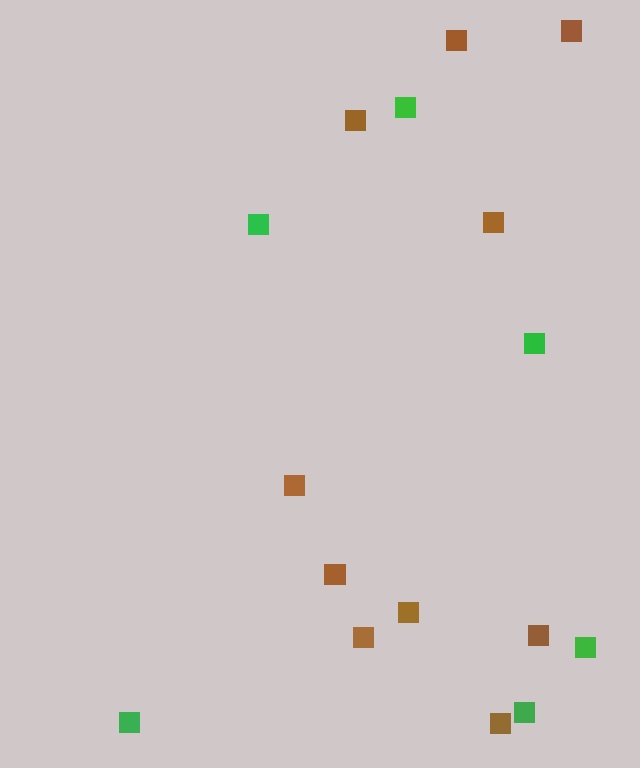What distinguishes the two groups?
There are 2 groups: one group of brown squares (10) and one group of green squares (6).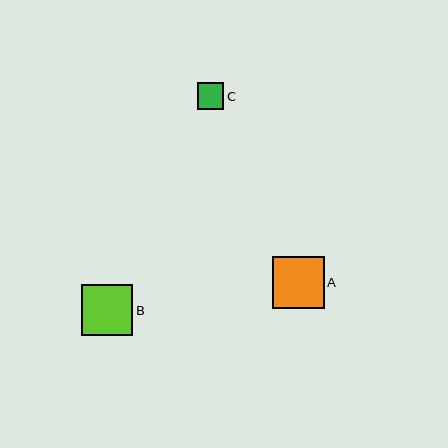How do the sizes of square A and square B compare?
Square A and square B are approximately the same size.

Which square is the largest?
Square A is the largest with a size of approximately 52 pixels.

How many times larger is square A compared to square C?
Square A is approximately 2.0 times the size of square C.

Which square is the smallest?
Square C is the smallest with a size of approximately 26 pixels.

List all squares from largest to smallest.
From largest to smallest: A, B, C.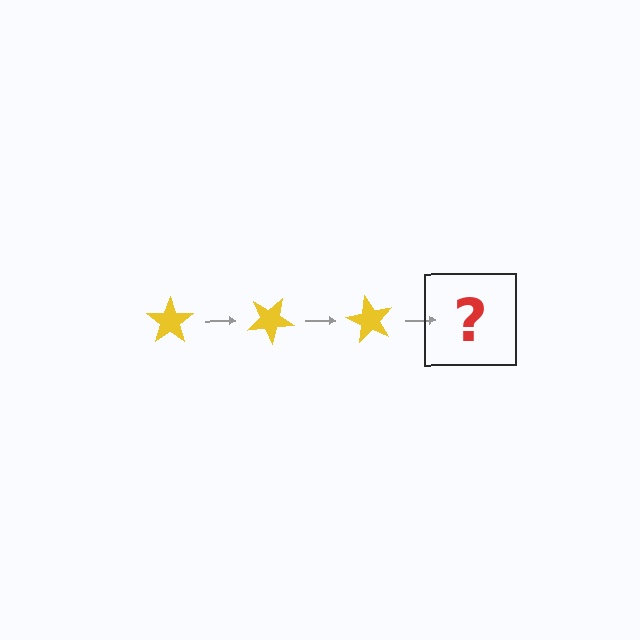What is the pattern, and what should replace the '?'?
The pattern is that the star rotates 30 degrees each step. The '?' should be a yellow star rotated 90 degrees.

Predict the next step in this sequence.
The next step is a yellow star rotated 90 degrees.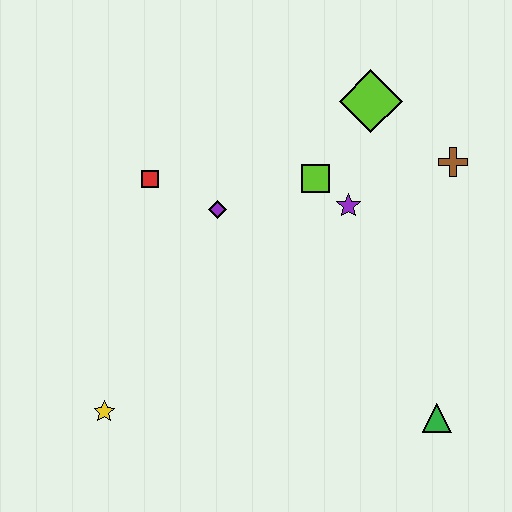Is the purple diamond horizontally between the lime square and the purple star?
No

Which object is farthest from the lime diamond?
The yellow star is farthest from the lime diamond.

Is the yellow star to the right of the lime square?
No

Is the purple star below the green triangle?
No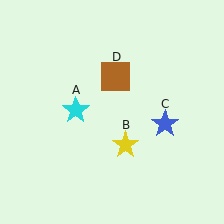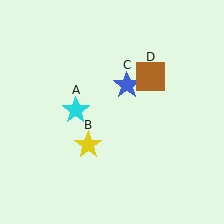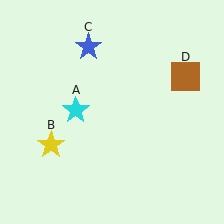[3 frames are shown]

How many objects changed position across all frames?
3 objects changed position: yellow star (object B), blue star (object C), brown square (object D).